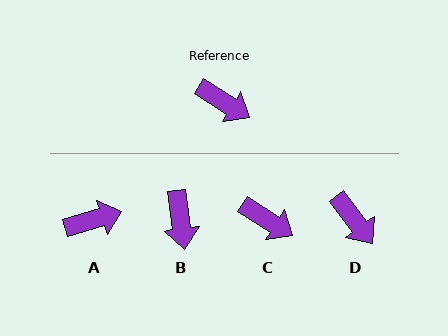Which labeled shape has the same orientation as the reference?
C.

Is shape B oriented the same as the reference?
No, it is off by about 50 degrees.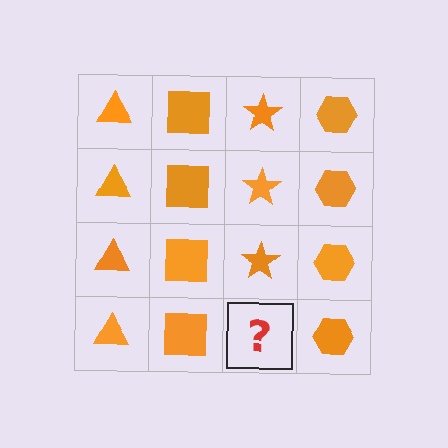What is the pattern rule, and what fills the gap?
The rule is that each column has a consistent shape. The gap should be filled with an orange star.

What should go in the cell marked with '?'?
The missing cell should contain an orange star.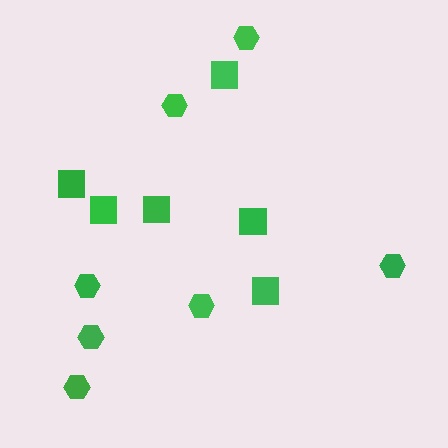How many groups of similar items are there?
There are 2 groups: one group of squares (6) and one group of hexagons (7).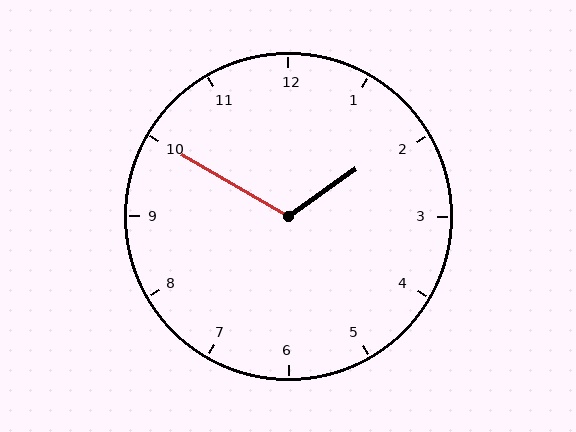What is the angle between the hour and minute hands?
Approximately 115 degrees.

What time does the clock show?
1:50.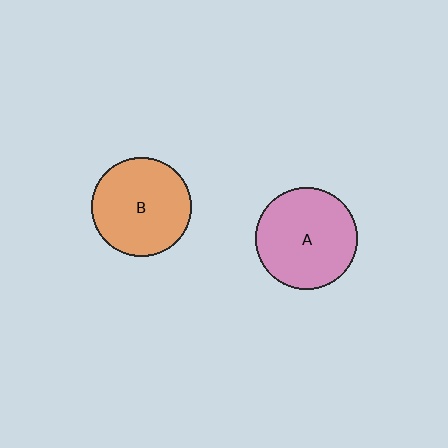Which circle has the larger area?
Circle A (pink).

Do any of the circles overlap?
No, none of the circles overlap.